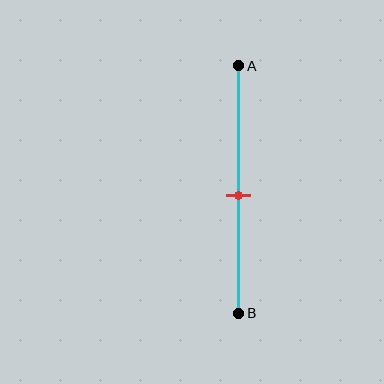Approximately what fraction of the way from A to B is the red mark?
The red mark is approximately 55% of the way from A to B.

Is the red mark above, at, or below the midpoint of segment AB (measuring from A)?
The red mark is approximately at the midpoint of segment AB.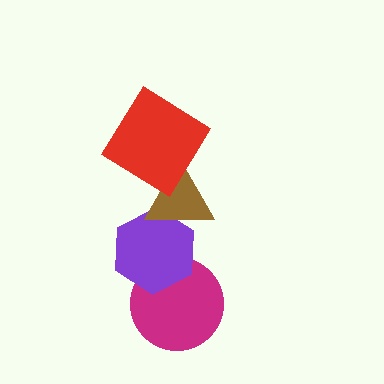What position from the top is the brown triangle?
The brown triangle is 2nd from the top.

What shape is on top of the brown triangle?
The red diamond is on top of the brown triangle.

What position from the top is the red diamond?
The red diamond is 1st from the top.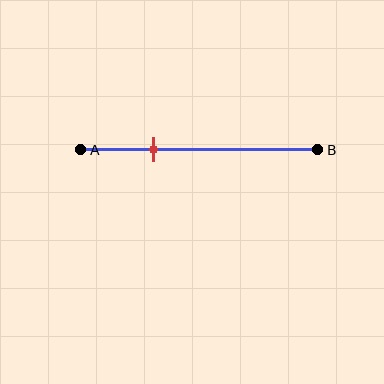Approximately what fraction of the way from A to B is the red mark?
The red mark is approximately 30% of the way from A to B.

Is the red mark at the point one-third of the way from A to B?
Yes, the mark is approximately at the one-third point.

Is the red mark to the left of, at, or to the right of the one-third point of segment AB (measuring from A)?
The red mark is approximately at the one-third point of segment AB.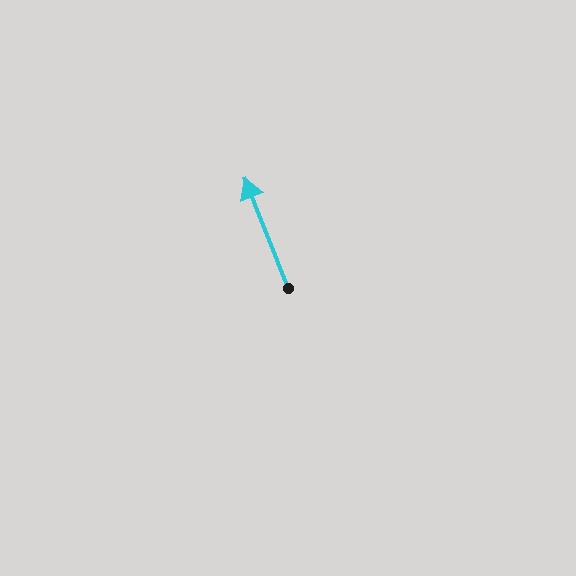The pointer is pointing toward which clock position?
Roughly 11 o'clock.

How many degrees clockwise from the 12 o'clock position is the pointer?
Approximately 338 degrees.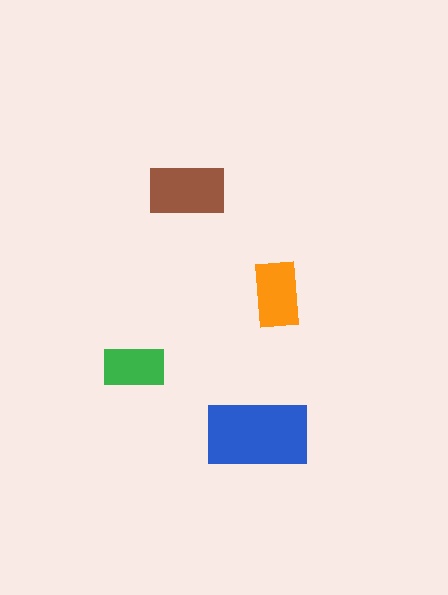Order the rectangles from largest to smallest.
the blue one, the brown one, the orange one, the green one.